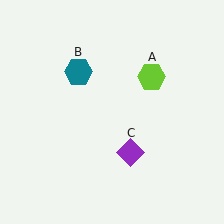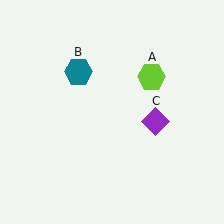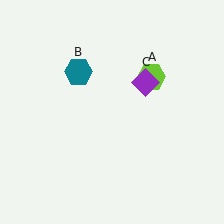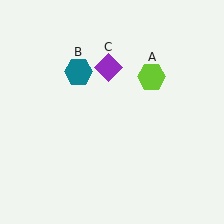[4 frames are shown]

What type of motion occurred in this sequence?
The purple diamond (object C) rotated counterclockwise around the center of the scene.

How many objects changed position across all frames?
1 object changed position: purple diamond (object C).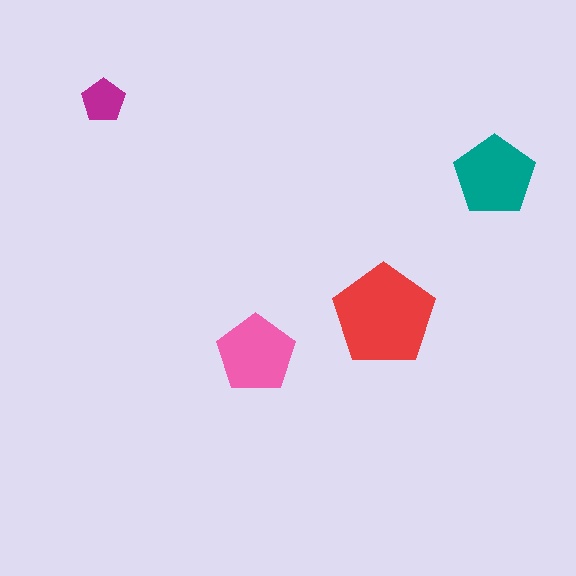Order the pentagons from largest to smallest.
the red one, the teal one, the pink one, the magenta one.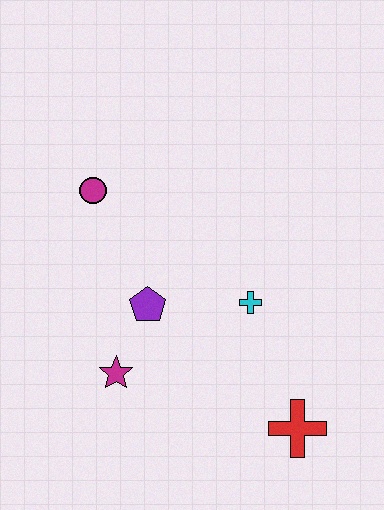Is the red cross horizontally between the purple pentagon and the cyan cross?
No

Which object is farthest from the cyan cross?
The magenta circle is farthest from the cyan cross.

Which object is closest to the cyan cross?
The purple pentagon is closest to the cyan cross.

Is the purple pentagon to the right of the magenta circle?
Yes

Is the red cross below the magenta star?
Yes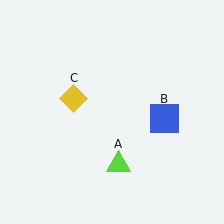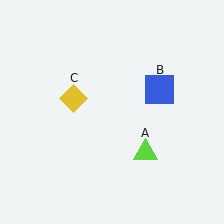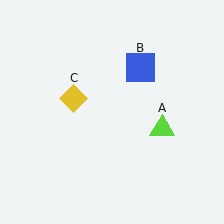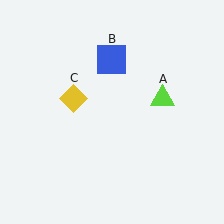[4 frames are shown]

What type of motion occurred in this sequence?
The lime triangle (object A), blue square (object B) rotated counterclockwise around the center of the scene.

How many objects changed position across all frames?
2 objects changed position: lime triangle (object A), blue square (object B).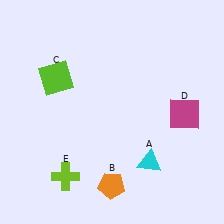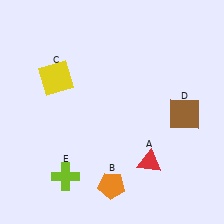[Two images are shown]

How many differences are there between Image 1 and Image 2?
There are 3 differences between the two images.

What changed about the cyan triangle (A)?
In Image 1, A is cyan. In Image 2, it changed to red.